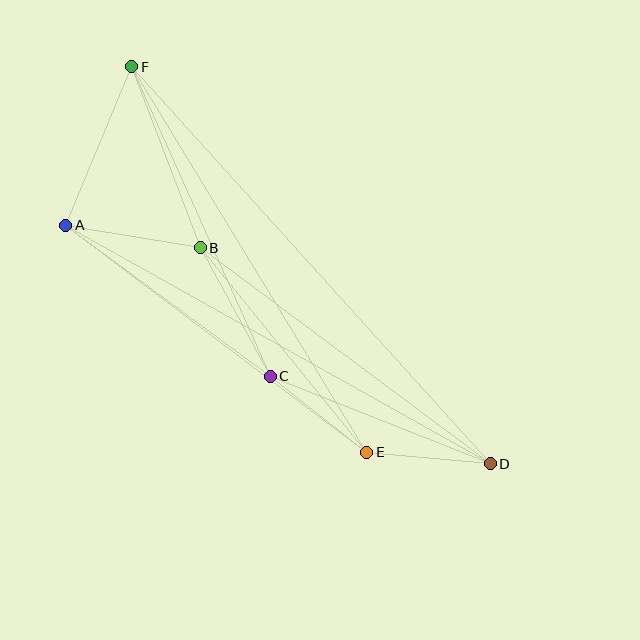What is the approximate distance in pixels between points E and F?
The distance between E and F is approximately 452 pixels.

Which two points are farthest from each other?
Points D and F are farthest from each other.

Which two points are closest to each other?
Points C and E are closest to each other.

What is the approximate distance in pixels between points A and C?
The distance between A and C is approximately 254 pixels.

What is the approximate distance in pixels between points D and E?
The distance between D and E is approximately 124 pixels.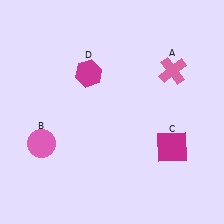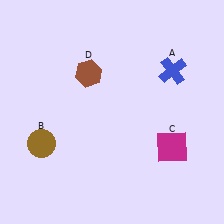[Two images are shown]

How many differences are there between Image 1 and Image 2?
There are 3 differences between the two images.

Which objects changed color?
A changed from pink to blue. B changed from pink to brown. D changed from magenta to brown.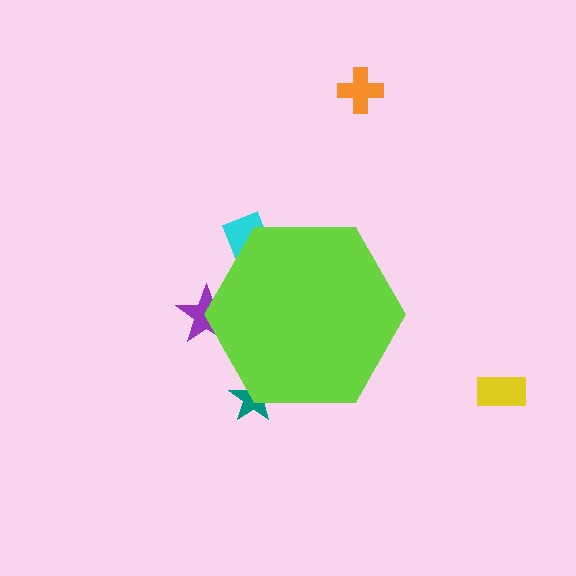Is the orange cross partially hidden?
No, the orange cross is fully visible.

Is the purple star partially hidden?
Yes, the purple star is partially hidden behind the lime hexagon.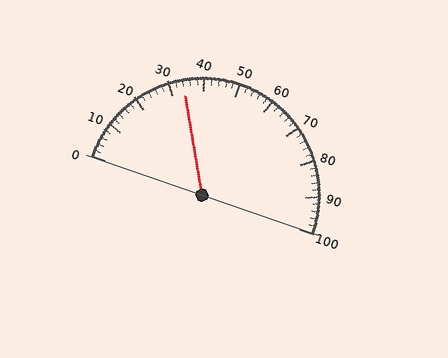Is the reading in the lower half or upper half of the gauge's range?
The reading is in the lower half of the range (0 to 100).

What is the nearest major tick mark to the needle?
The nearest major tick mark is 30.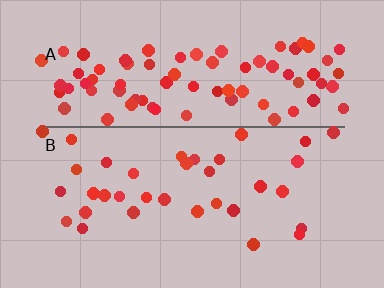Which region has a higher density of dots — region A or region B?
A (the top).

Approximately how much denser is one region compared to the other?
Approximately 2.5× — region A over region B.